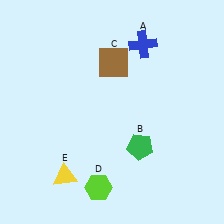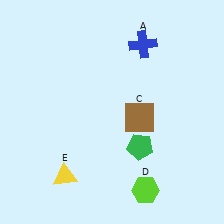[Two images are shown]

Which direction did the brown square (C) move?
The brown square (C) moved down.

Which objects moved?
The objects that moved are: the brown square (C), the lime hexagon (D).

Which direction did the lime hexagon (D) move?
The lime hexagon (D) moved right.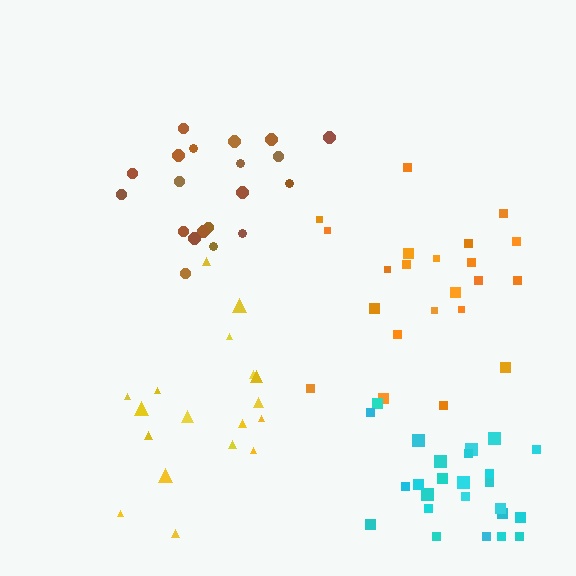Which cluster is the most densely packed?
Cyan.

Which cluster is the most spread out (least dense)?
Orange.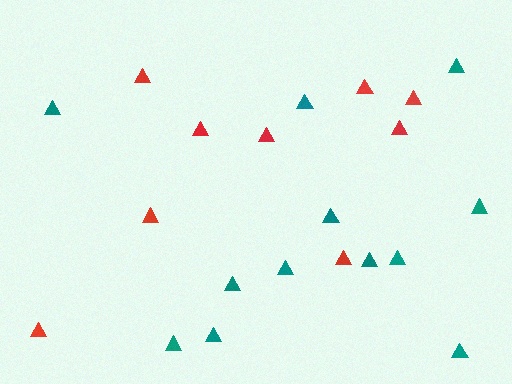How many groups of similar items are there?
There are 2 groups: one group of red triangles (9) and one group of teal triangles (12).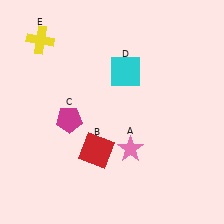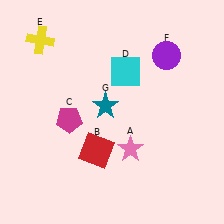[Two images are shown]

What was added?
A purple circle (F), a teal star (G) were added in Image 2.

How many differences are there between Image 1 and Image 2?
There are 2 differences between the two images.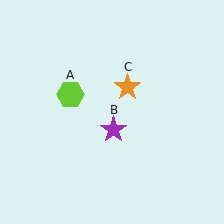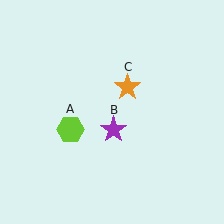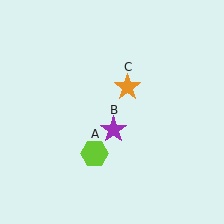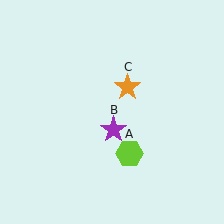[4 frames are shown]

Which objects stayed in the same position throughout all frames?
Purple star (object B) and orange star (object C) remained stationary.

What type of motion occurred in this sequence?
The lime hexagon (object A) rotated counterclockwise around the center of the scene.